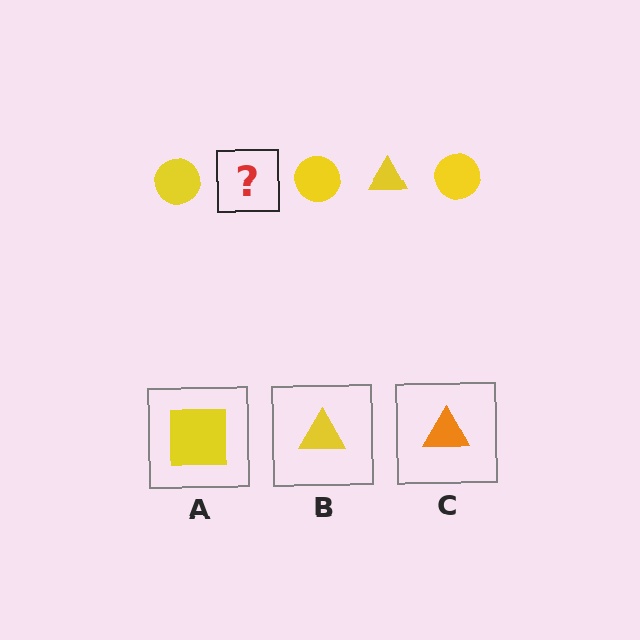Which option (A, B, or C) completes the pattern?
B.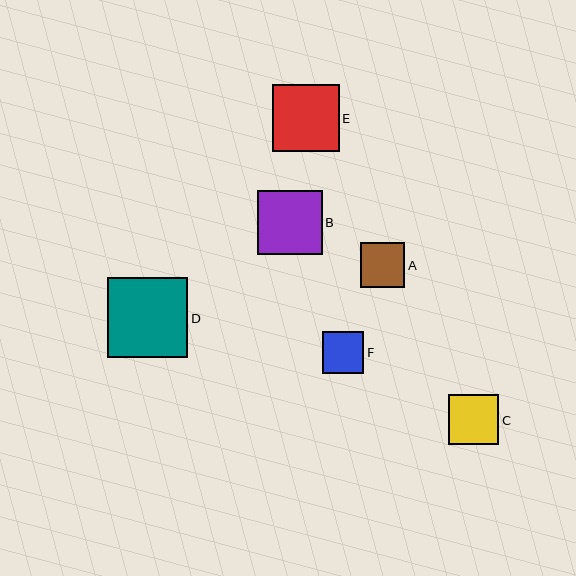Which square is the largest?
Square D is the largest with a size of approximately 80 pixels.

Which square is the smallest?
Square F is the smallest with a size of approximately 42 pixels.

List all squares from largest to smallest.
From largest to smallest: D, E, B, C, A, F.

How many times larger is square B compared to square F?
Square B is approximately 1.5 times the size of square F.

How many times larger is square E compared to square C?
Square E is approximately 1.3 times the size of square C.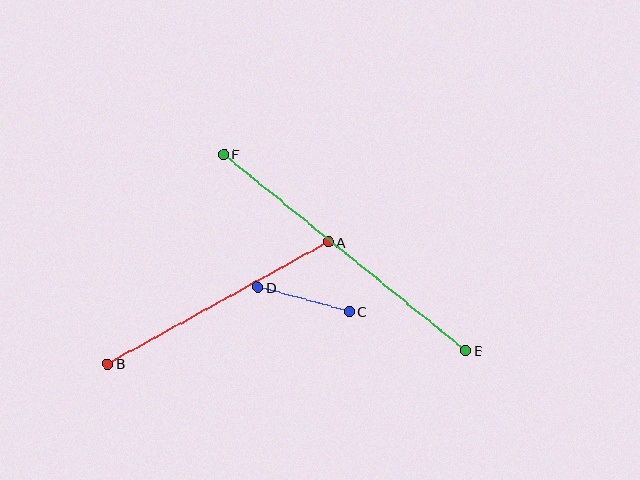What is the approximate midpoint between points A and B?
The midpoint is at approximately (218, 303) pixels.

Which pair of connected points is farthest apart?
Points E and F are farthest apart.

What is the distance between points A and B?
The distance is approximately 252 pixels.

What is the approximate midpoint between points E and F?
The midpoint is at approximately (345, 252) pixels.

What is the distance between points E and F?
The distance is approximately 312 pixels.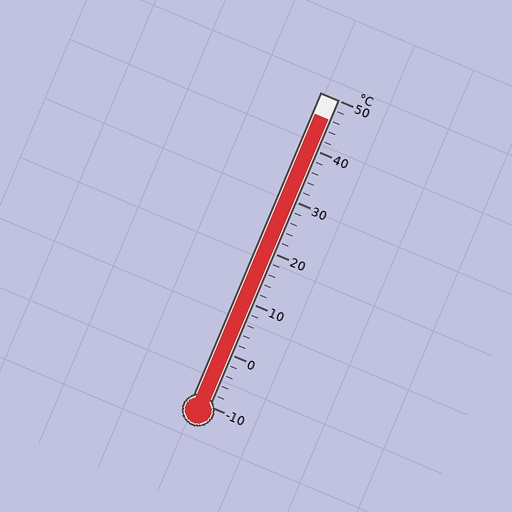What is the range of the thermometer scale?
The thermometer scale ranges from -10°C to 50°C.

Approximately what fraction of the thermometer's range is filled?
The thermometer is filled to approximately 95% of its range.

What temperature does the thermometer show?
The thermometer shows approximately 46°C.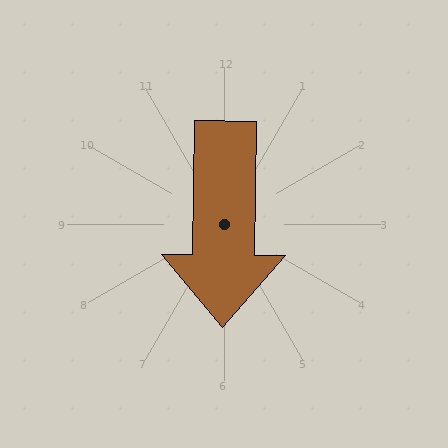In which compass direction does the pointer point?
South.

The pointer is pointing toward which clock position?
Roughly 6 o'clock.